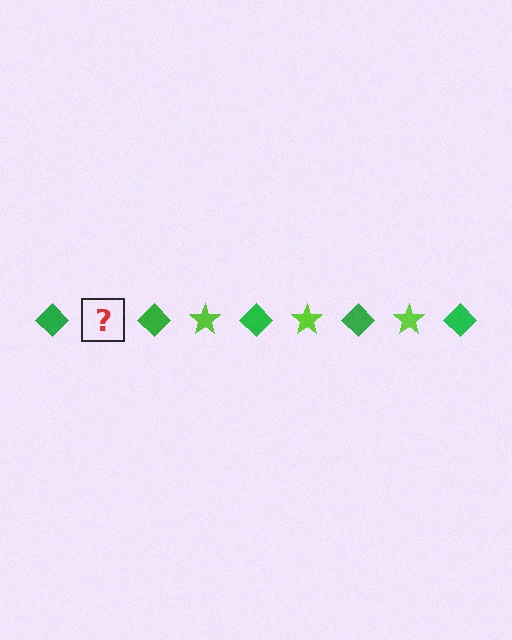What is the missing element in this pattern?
The missing element is a lime star.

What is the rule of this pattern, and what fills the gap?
The rule is that the pattern alternates between green diamond and lime star. The gap should be filled with a lime star.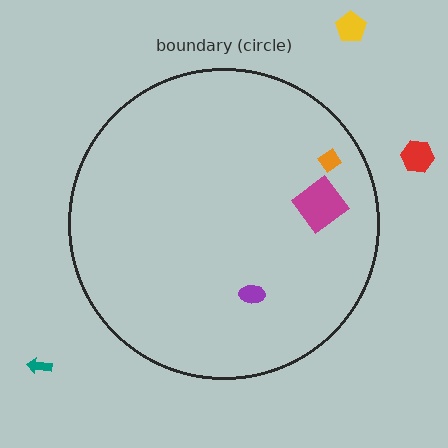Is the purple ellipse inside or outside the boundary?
Inside.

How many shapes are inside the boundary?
3 inside, 3 outside.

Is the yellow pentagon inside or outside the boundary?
Outside.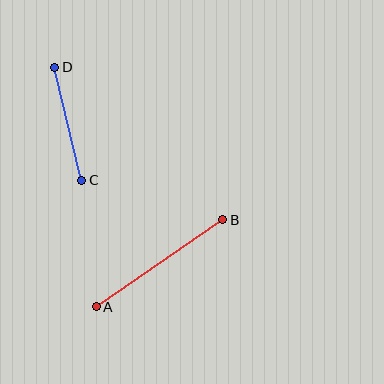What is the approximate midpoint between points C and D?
The midpoint is at approximately (68, 124) pixels.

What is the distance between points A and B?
The distance is approximately 154 pixels.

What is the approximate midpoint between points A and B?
The midpoint is at approximately (159, 263) pixels.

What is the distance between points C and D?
The distance is approximately 116 pixels.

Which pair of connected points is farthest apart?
Points A and B are farthest apart.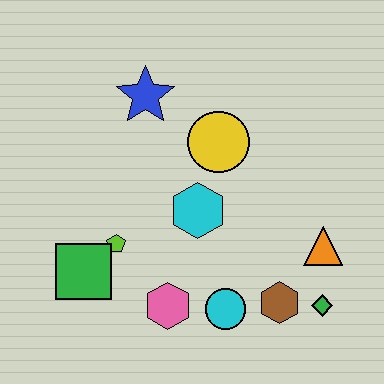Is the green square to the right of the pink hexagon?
No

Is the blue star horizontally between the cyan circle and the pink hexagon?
No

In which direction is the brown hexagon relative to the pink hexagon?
The brown hexagon is to the right of the pink hexagon.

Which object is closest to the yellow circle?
The cyan hexagon is closest to the yellow circle.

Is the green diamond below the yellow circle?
Yes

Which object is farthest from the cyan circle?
The blue star is farthest from the cyan circle.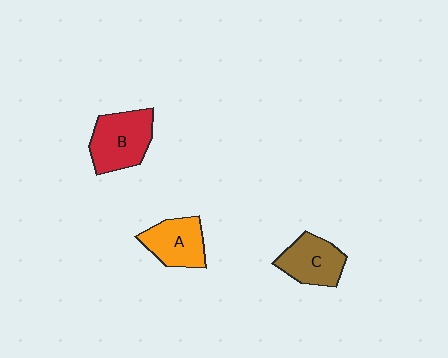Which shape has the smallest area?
Shape C (brown).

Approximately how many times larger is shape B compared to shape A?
Approximately 1.2 times.